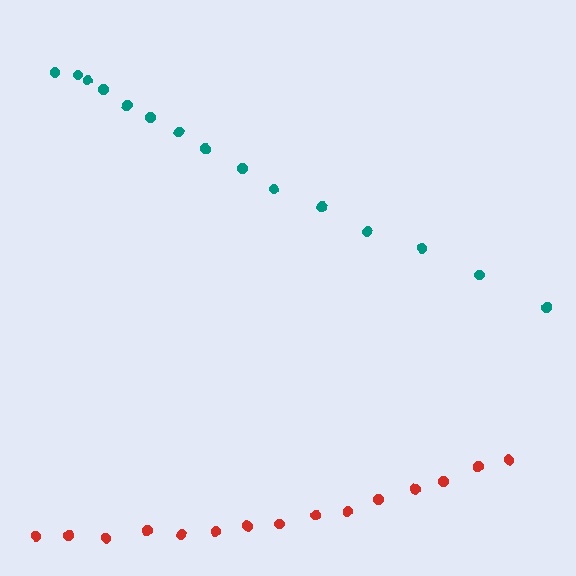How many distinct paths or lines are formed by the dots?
There are 2 distinct paths.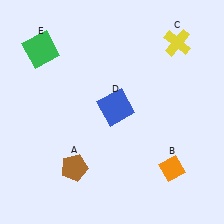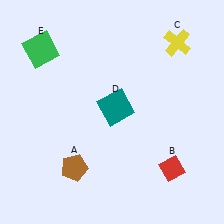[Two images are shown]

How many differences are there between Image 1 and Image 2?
There are 2 differences between the two images.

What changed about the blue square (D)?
In Image 1, D is blue. In Image 2, it changed to teal.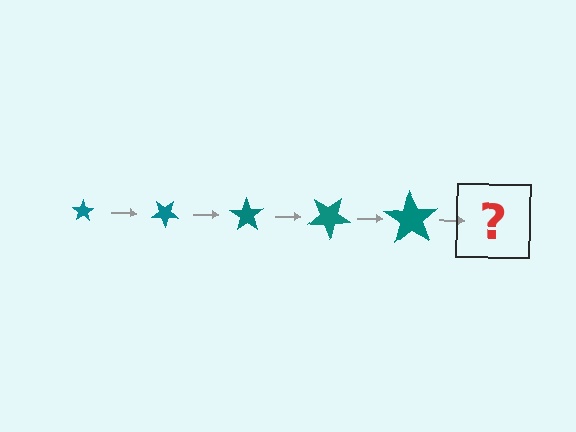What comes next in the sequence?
The next element should be a star, larger than the previous one and rotated 175 degrees from the start.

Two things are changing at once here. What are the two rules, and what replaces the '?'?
The two rules are that the star grows larger each step and it rotates 35 degrees each step. The '?' should be a star, larger than the previous one and rotated 175 degrees from the start.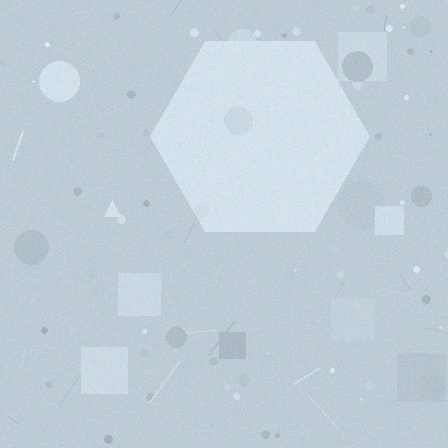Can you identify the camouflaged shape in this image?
The camouflaged shape is a hexagon.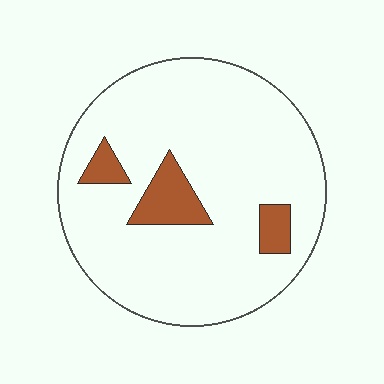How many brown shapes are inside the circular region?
3.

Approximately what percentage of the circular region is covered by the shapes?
Approximately 10%.